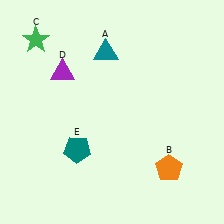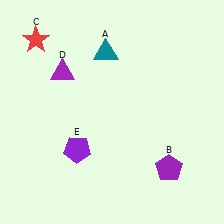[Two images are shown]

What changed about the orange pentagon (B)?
In Image 1, B is orange. In Image 2, it changed to purple.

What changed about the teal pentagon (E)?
In Image 1, E is teal. In Image 2, it changed to purple.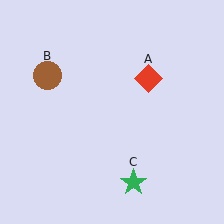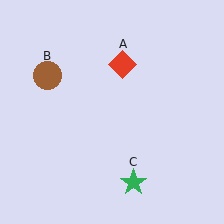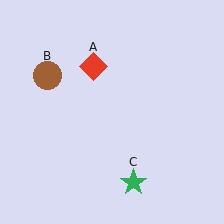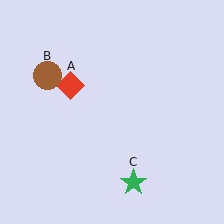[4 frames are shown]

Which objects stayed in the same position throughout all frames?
Brown circle (object B) and green star (object C) remained stationary.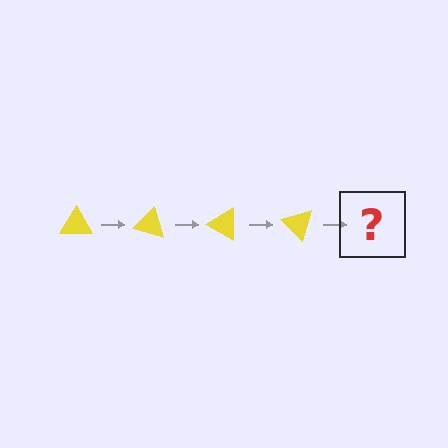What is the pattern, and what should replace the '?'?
The pattern is that the triangle rotates 15 degrees each step. The '?' should be a yellow triangle rotated 60 degrees.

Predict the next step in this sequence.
The next step is a yellow triangle rotated 60 degrees.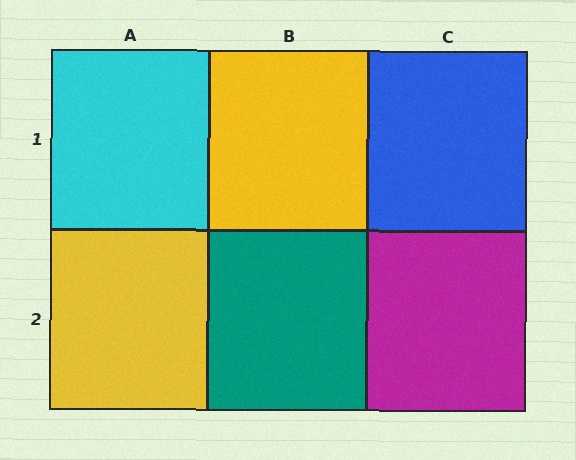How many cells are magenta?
1 cell is magenta.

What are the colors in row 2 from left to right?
Yellow, teal, magenta.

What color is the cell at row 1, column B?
Yellow.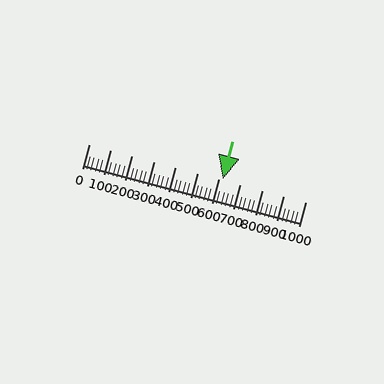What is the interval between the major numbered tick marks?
The major tick marks are spaced 100 units apart.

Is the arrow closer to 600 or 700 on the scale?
The arrow is closer to 600.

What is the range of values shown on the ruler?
The ruler shows values from 0 to 1000.